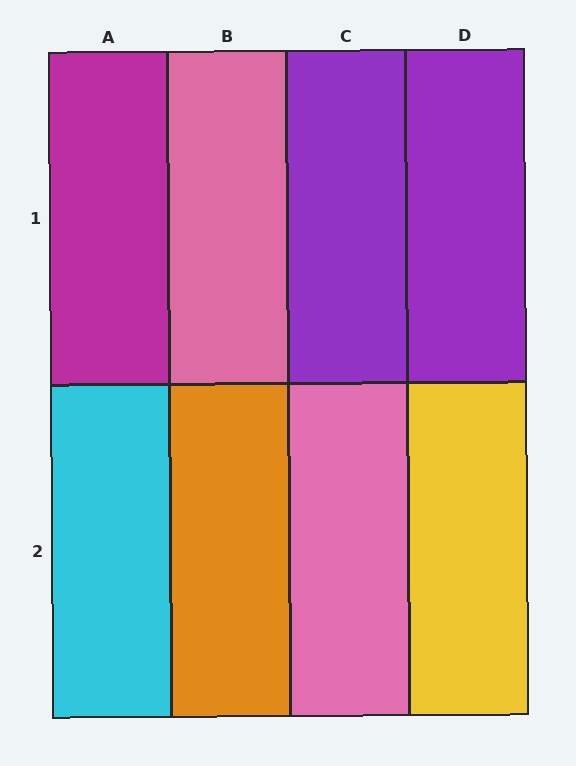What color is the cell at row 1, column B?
Pink.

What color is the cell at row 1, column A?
Magenta.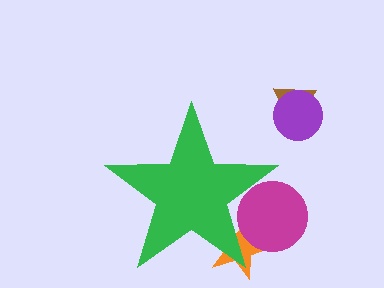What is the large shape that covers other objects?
A green star.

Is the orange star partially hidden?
Yes, the orange star is partially hidden behind the green star.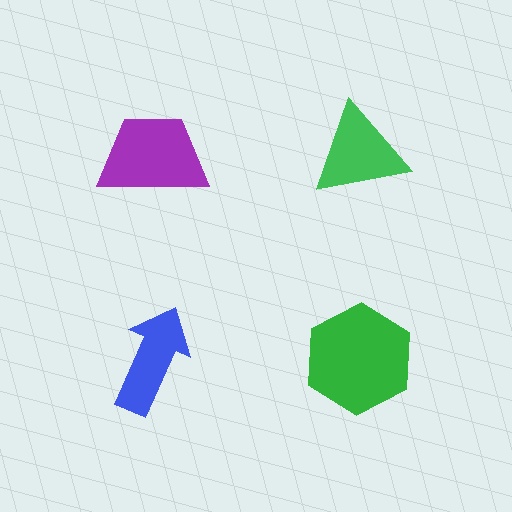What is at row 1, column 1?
A purple trapezoid.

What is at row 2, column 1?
A blue arrow.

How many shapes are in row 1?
2 shapes.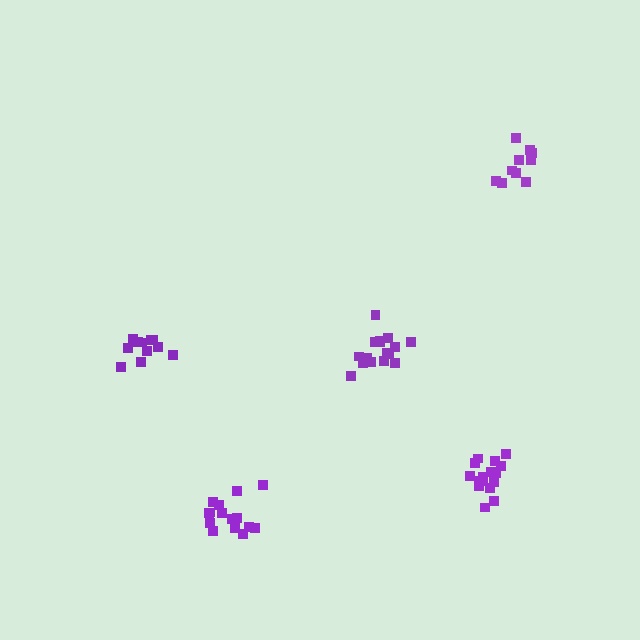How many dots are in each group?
Group 1: 15 dots, Group 2: 16 dots, Group 3: 11 dots, Group 4: 16 dots, Group 5: 10 dots (68 total).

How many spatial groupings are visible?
There are 5 spatial groupings.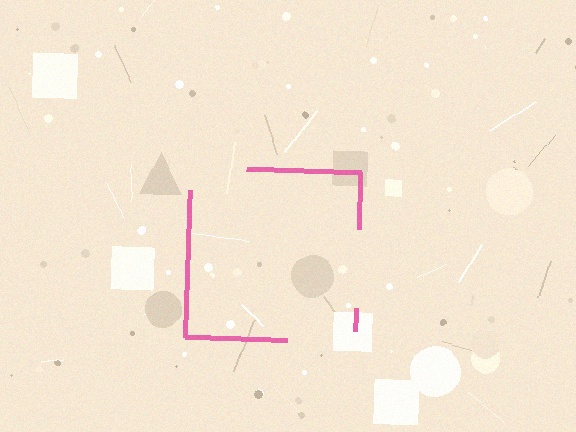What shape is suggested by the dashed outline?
The dashed outline suggests a square.